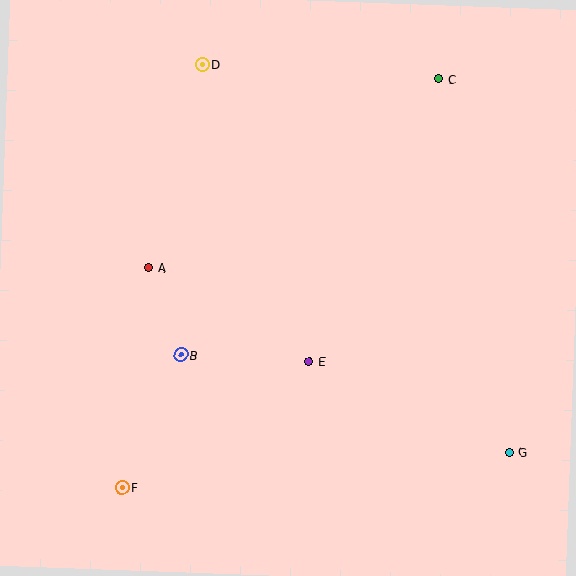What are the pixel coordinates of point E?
Point E is at (309, 361).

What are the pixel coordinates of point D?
Point D is at (202, 64).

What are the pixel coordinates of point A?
Point A is at (149, 267).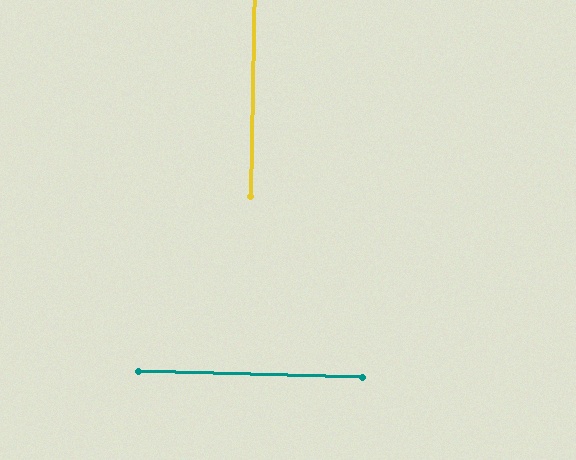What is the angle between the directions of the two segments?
Approximately 89 degrees.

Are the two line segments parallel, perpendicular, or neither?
Perpendicular — they meet at approximately 89°.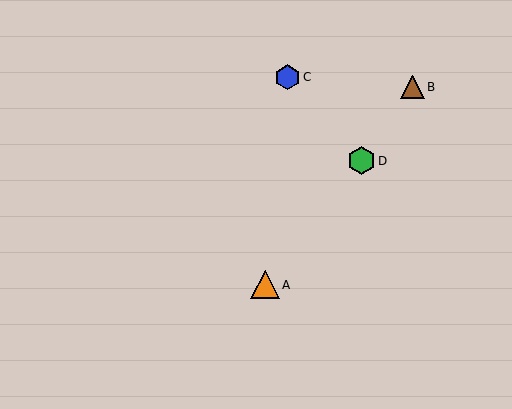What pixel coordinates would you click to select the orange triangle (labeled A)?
Click at (265, 285) to select the orange triangle A.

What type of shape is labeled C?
Shape C is a blue hexagon.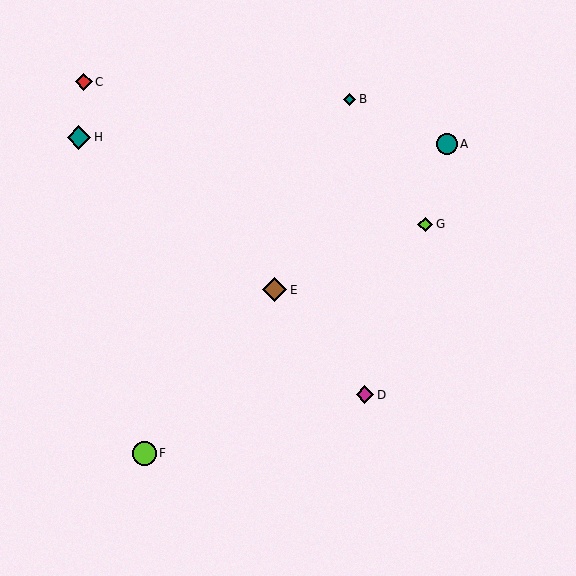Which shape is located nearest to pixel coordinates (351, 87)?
The teal diamond (labeled B) at (350, 99) is nearest to that location.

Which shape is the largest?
The brown diamond (labeled E) is the largest.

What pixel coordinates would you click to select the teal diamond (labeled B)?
Click at (350, 99) to select the teal diamond B.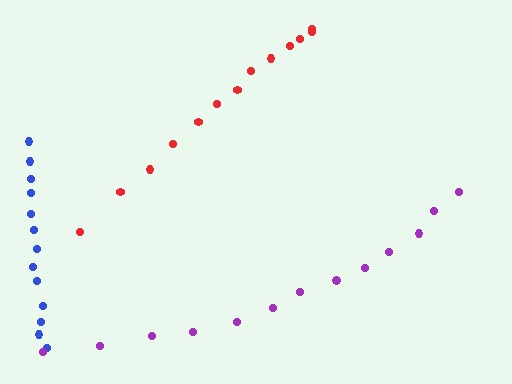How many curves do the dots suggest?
There are 3 distinct paths.